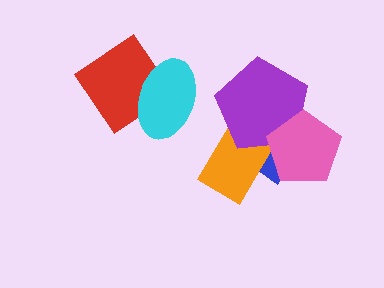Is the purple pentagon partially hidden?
Yes, it is partially covered by another shape.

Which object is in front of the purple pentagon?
The pink pentagon is in front of the purple pentagon.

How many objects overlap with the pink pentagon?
3 objects overlap with the pink pentagon.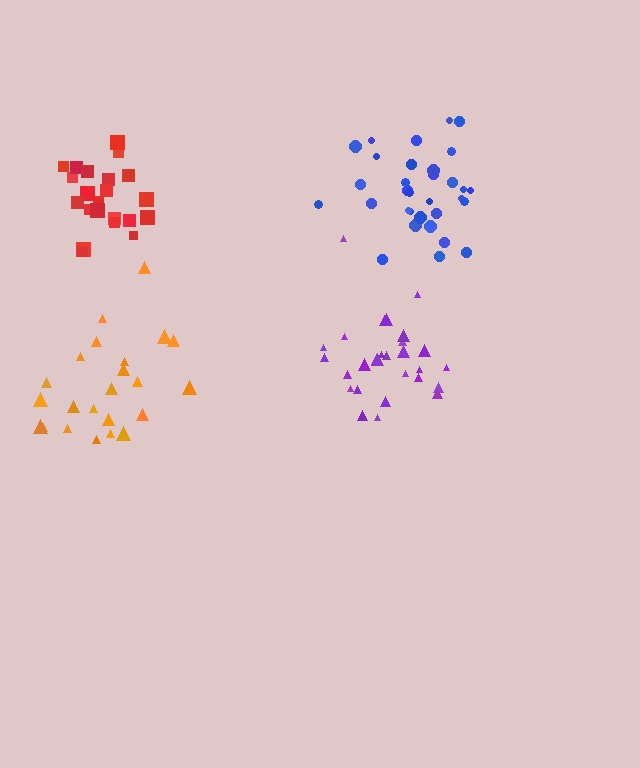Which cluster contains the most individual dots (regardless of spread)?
Blue (32).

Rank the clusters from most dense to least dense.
red, blue, purple, orange.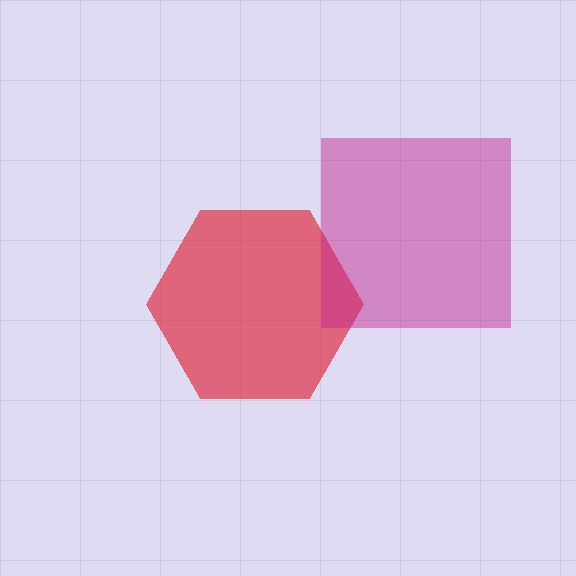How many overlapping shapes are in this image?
There are 2 overlapping shapes in the image.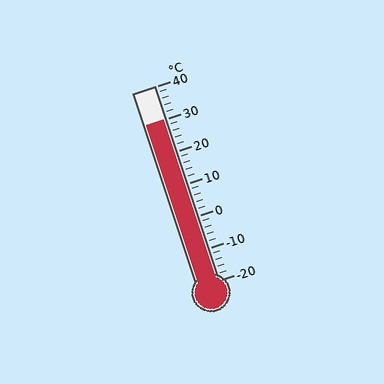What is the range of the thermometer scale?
The thermometer scale ranges from -20°C to 40°C.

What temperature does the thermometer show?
The thermometer shows approximately 30°C.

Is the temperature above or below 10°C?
The temperature is above 10°C.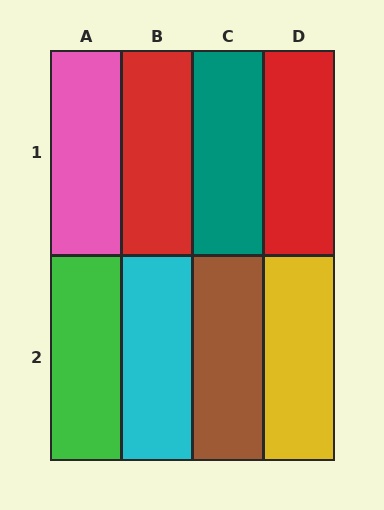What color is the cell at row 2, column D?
Yellow.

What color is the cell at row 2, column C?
Brown.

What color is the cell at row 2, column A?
Green.